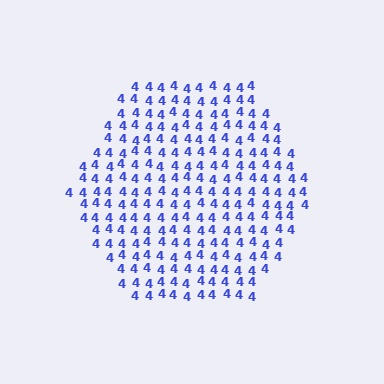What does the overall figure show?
The overall figure shows a hexagon.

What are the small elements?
The small elements are digit 4's.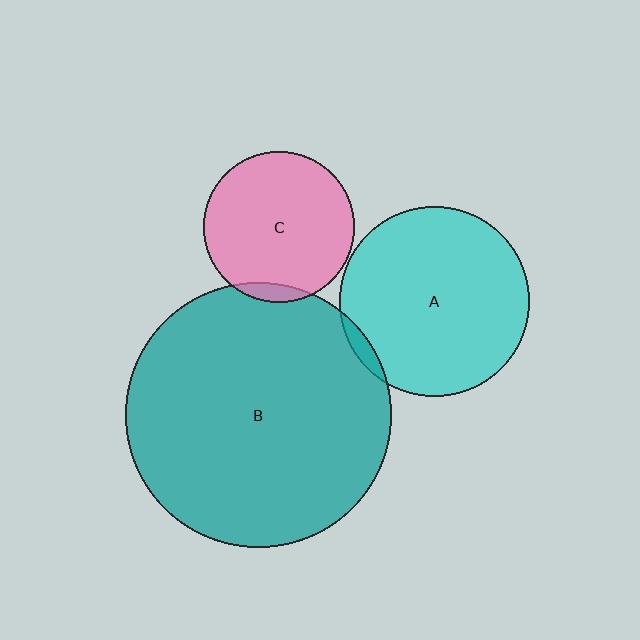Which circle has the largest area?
Circle B (teal).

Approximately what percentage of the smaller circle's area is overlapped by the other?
Approximately 5%.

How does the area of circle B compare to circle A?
Approximately 2.0 times.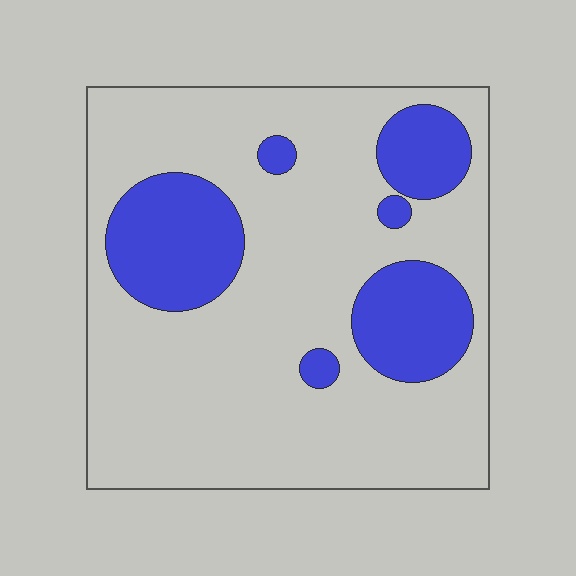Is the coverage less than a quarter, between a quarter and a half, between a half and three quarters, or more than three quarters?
Less than a quarter.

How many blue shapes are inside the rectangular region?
6.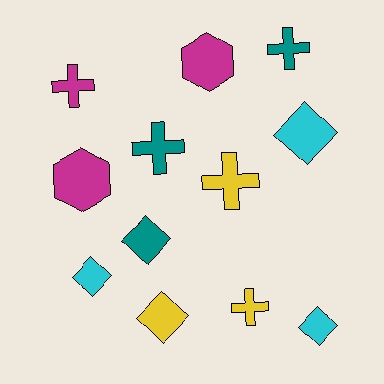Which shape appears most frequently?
Cross, with 5 objects.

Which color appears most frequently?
Teal, with 3 objects.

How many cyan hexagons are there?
There are no cyan hexagons.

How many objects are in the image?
There are 12 objects.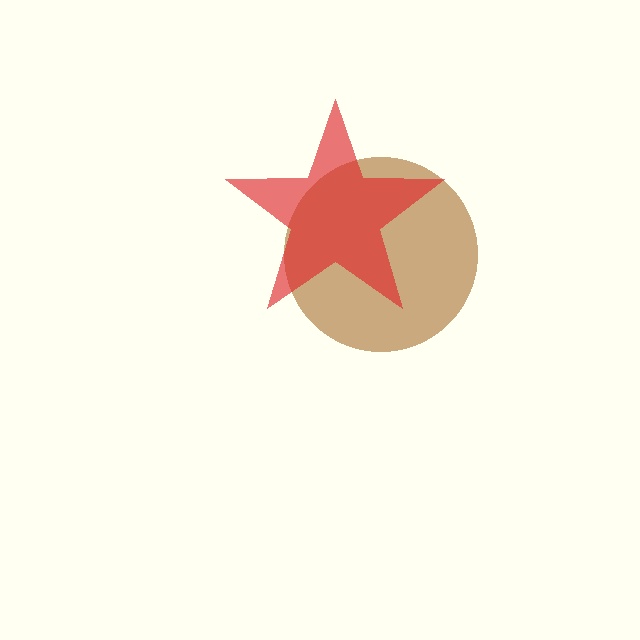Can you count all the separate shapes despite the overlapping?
Yes, there are 2 separate shapes.